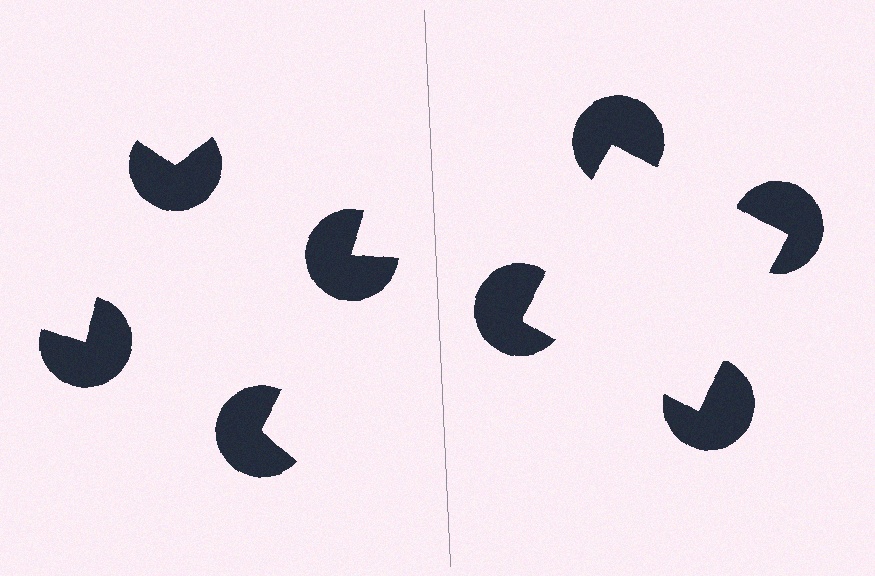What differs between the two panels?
The pac-man discs are positioned identically on both sides; only the wedge orientations differ. On the right they align to a square; on the left they are misaligned.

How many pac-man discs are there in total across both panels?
8 — 4 on each side.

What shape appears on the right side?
An illusory square.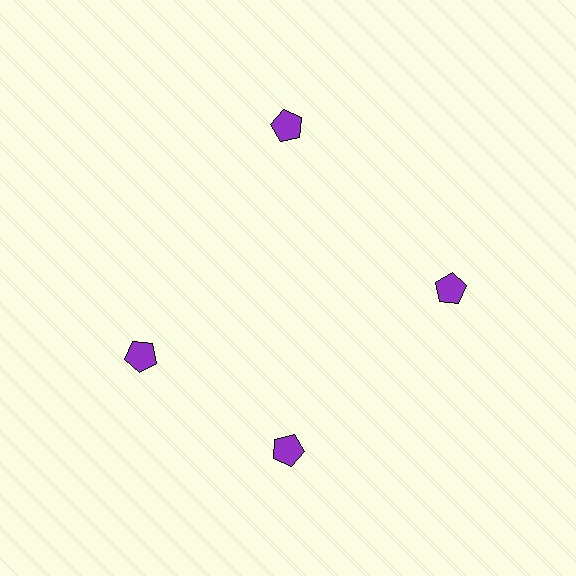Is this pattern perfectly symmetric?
No. The 4 purple pentagons are arranged in a ring, but one element near the 9 o'clock position is rotated out of alignment along the ring, breaking the 4-fold rotational symmetry.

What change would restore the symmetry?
The symmetry would be restored by rotating it back into even spacing with its neighbors so that all 4 pentagons sit at equal angles and equal distance from the center.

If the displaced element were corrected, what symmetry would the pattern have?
It would have 4-fold rotational symmetry — the pattern would map onto itself every 90 degrees.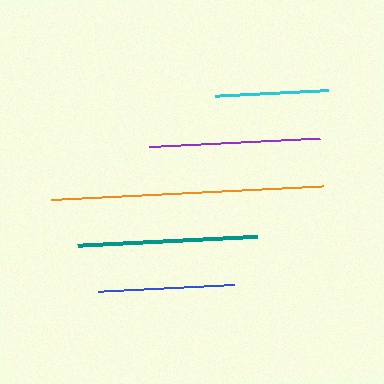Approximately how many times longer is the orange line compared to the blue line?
The orange line is approximately 2.0 times the length of the blue line.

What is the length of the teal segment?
The teal segment is approximately 179 pixels long.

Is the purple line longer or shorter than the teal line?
The teal line is longer than the purple line.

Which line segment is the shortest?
The cyan line is the shortest at approximately 113 pixels.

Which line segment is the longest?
The orange line is the longest at approximately 272 pixels.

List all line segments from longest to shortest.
From longest to shortest: orange, teal, purple, blue, cyan.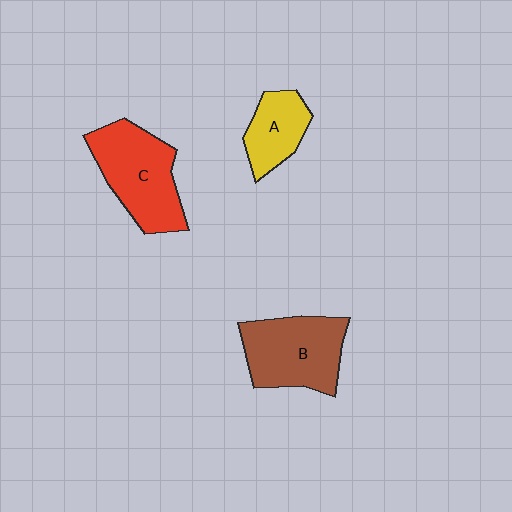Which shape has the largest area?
Shape C (red).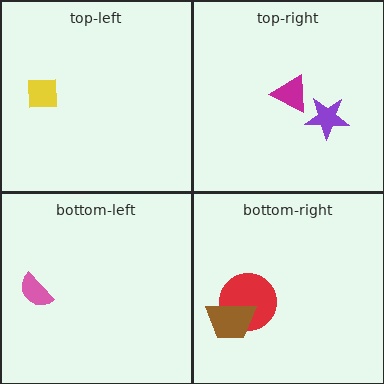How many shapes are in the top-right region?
2.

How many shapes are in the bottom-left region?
1.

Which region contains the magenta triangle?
The top-right region.